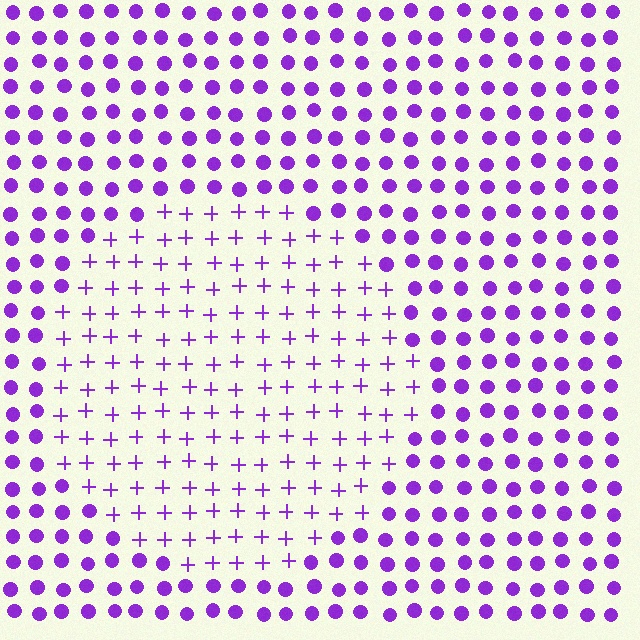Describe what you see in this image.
The image is filled with small purple elements arranged in a uniform grid. A circle-shaped region contains plus signs, while the surrounding area contains circles. The boundary is defined purely by the change in element shape.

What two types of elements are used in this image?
The image uses plus signs inside the circle region and circles outside it.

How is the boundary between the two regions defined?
The boundary is defined by a change in element shape: plus signs inside vs. circles outside. All elements share the same color and spacing.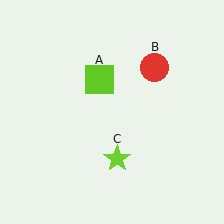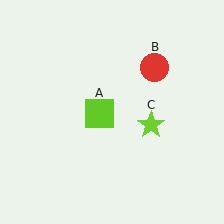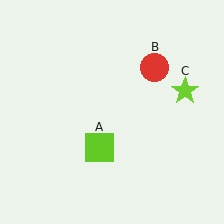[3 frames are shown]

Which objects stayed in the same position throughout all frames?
Red circle (object B) remained stationary.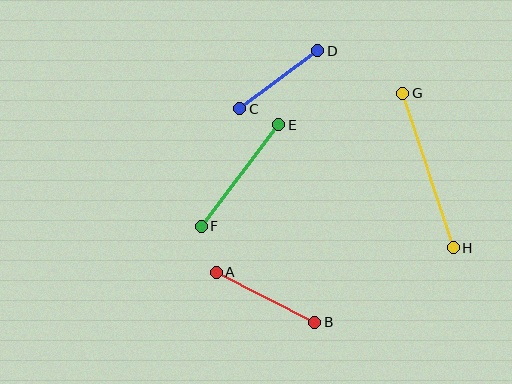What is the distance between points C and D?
The distance is approximately 97 pixels.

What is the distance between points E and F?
The distance is approximately 128 pixels.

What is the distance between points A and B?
The distance is approximately 110 pixels.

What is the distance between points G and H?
The distance is approximately 163 pixels.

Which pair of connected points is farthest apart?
Points G and H are farthest apart.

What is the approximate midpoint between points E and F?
The midpoint is at approximately (240, 175) pixels.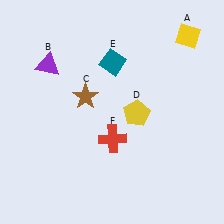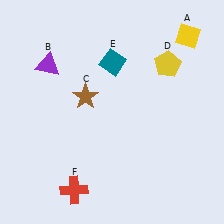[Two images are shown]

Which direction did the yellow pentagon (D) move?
The yellow pentagon (D) moved up.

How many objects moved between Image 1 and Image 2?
2 objects moved between the two images.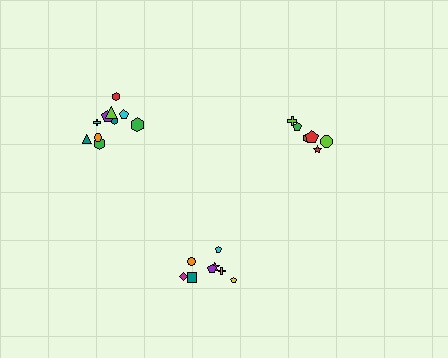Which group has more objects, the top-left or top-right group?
The top-left group.